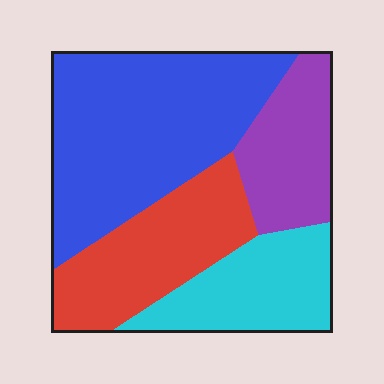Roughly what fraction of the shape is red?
Red takes up about one quarter (1/4) of the shape.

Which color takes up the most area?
Blue, at roughly 40%.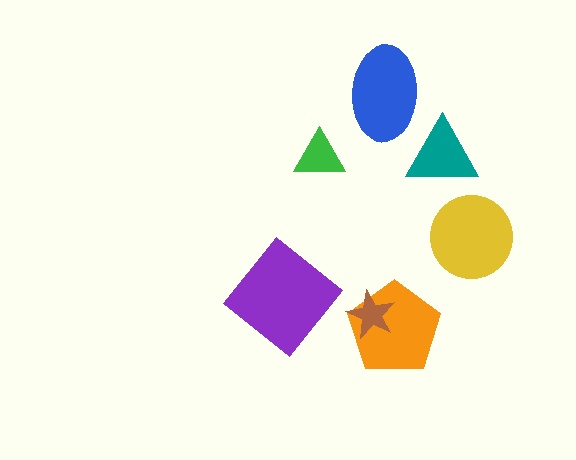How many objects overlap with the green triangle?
0 objects overlap with the green triangle.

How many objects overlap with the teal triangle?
0 objects overlap with the teal triangle.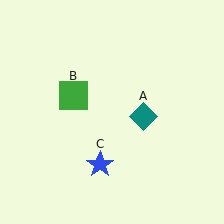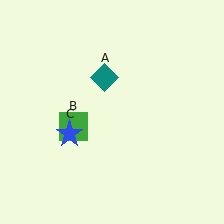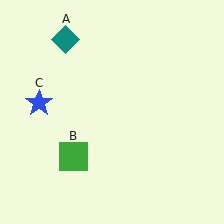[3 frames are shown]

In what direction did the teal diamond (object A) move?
The teal diamond (object A) moved up and to the left.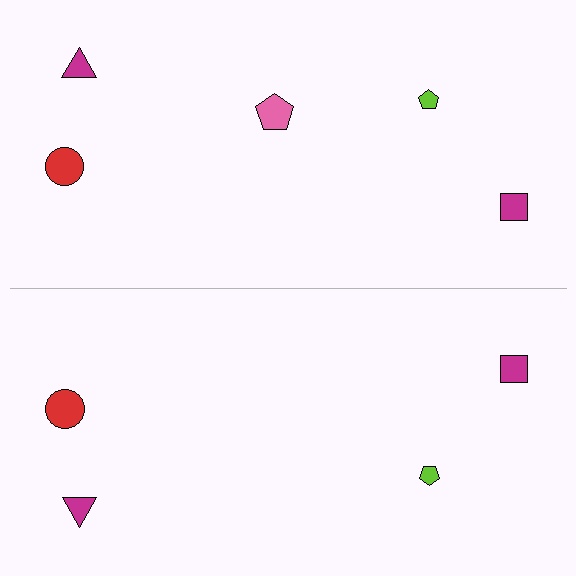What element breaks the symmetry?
A pink pentagon is missing from the bottom side.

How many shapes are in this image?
There are 9 shapes in this image.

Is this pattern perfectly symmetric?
No, the pattern is not perfectly symmetric. A pink pentagon is missing from the bottom side.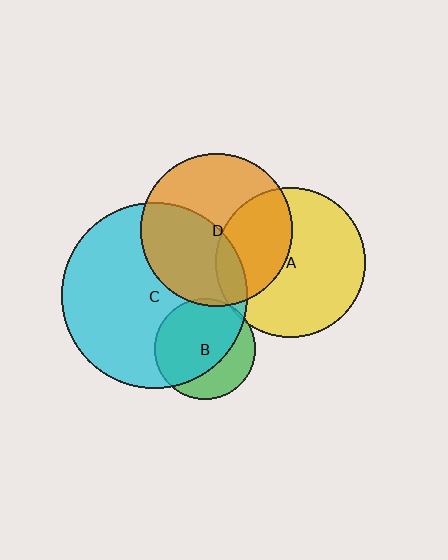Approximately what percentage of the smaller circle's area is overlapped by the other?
Approximately 70%.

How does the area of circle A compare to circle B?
Approximately 2.2 times.